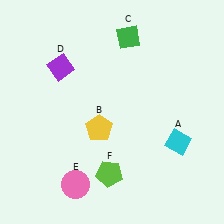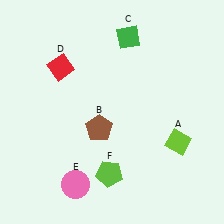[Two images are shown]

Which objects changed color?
A changed from cyan to lime. B changed from yellow to brown. D changed from purple to red.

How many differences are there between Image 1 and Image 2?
There are 3 differences between the two images.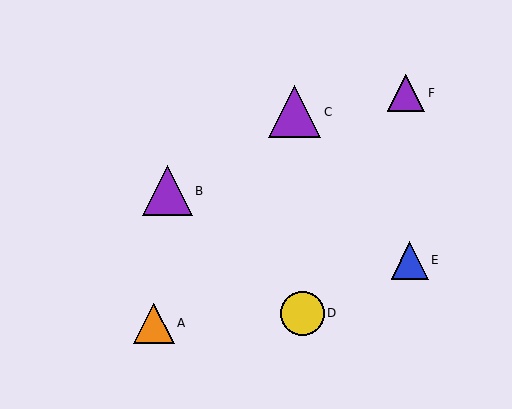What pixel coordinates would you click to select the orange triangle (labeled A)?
Click at (154, 323) to select the orange triangle A.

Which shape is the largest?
The purple triangle (labeled C) is the largest.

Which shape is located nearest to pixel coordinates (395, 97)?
The purple triangle (labeled F) at (406, 93) is nearest to that location.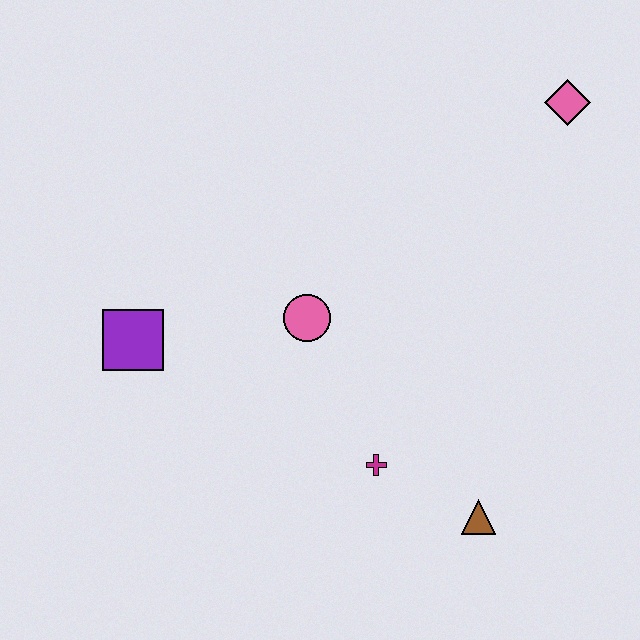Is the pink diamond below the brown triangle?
No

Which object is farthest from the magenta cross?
The pink diamond is farthest from the magenta cross.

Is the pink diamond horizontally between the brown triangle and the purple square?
No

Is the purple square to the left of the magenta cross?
Yes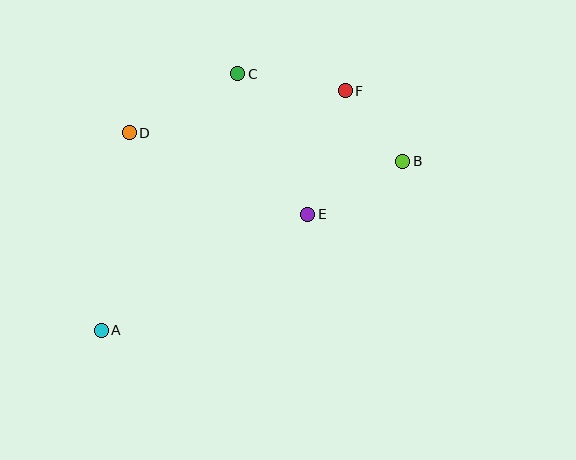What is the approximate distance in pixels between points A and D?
The distance between A and D is approximately 199 pixels.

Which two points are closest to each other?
Points B and F are closest to each other.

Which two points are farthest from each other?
Points A and B are farthest from each other.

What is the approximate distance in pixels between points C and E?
The distance between C and E is approximately 157 pixels.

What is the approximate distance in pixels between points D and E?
The distance between D and E is approximately 196 pixels.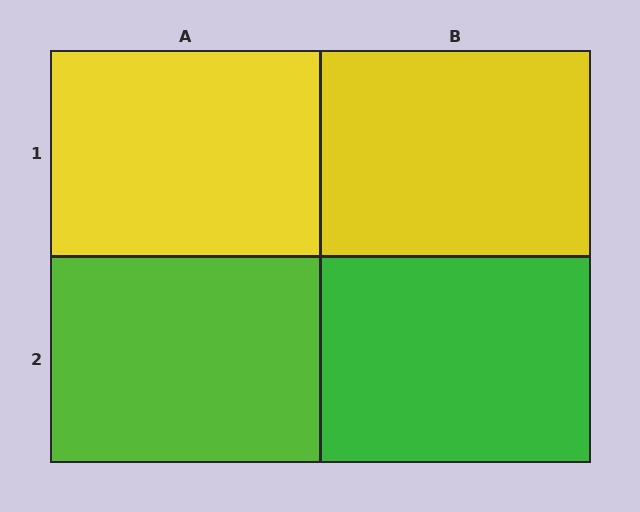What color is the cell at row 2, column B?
Green.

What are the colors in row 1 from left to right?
Yellow, yellow.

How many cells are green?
1 cell is green.